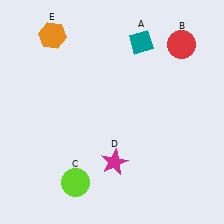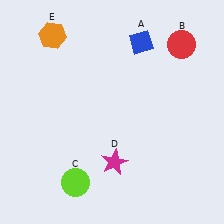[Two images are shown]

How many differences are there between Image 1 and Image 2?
There is 1 difference between the two images.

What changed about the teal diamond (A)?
In Image 1, A is teal. In Image 2, it changed to blue.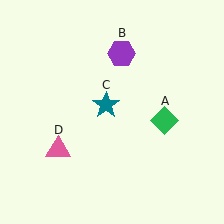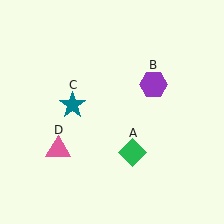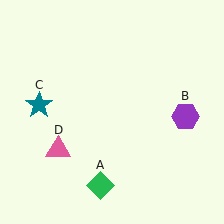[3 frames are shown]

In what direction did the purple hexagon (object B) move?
The purple hexagon (object B) moved down and to the right.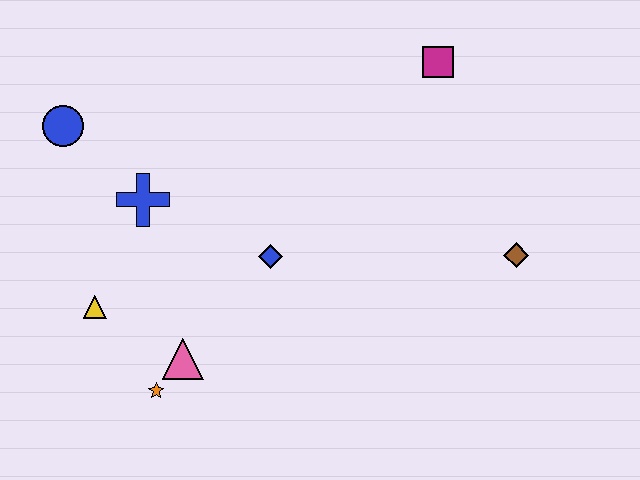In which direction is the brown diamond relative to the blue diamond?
The brown diamond is to the right of the blue diamond.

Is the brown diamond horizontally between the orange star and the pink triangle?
No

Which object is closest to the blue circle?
The blue cross is closest to the blue circle.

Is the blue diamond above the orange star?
Yes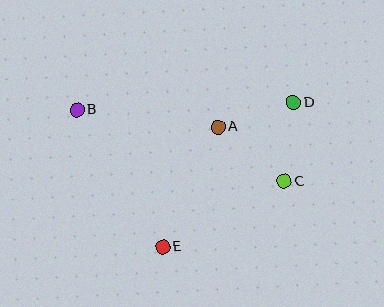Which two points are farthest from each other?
Points B and C are farthest from each other.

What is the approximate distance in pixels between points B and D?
The distance between B and D is approximately 217 pixels.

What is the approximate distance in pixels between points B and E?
The distance between B and E is approximately 161 pixels.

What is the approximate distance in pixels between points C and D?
The distance between C and D is approximately 79 pixels.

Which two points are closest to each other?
Points A and D are closest to each other.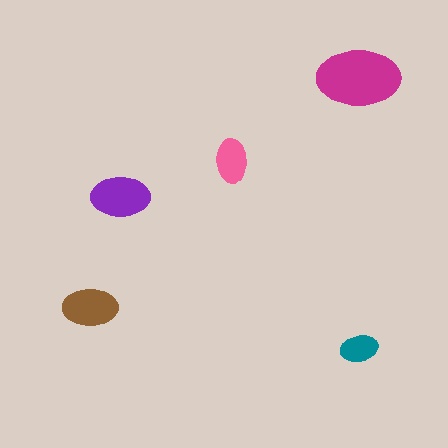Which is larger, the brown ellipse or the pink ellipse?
The brown one.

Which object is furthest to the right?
The teal ellipse is rightmost.